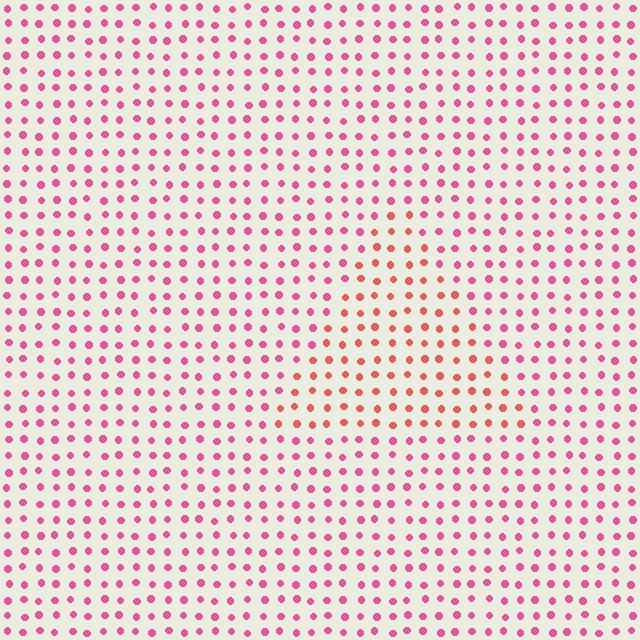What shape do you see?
I see a triangle.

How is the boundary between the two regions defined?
The boundary is defined purely by a slight shift in hue (about 34 degrees). Spacing, size, and orientation are identical on both sides.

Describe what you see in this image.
The image is filled with small pink elements in a uniform arrangement. A triangle-shaped region is visible where the elements are tinted to a slightly different hue, forming a subtle color boundary.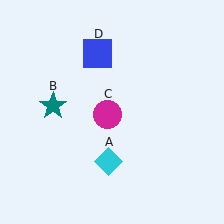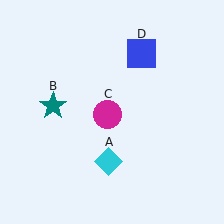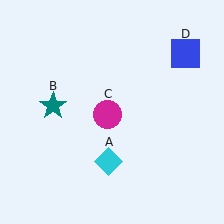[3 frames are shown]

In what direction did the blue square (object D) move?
The blue square (object D) moved right.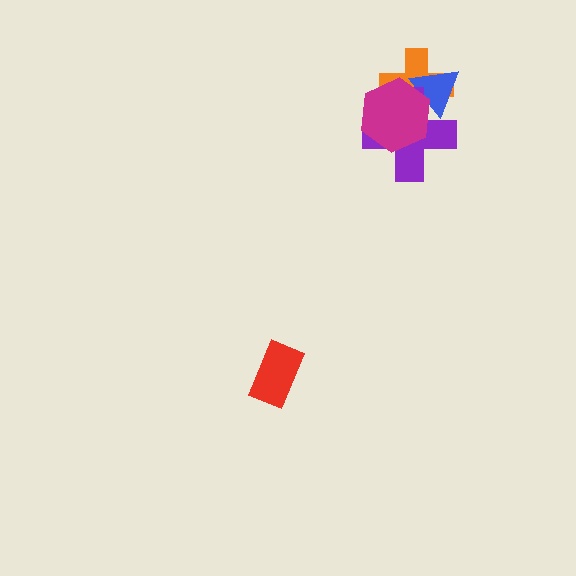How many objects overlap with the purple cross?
3 objects overlap with the purple cross.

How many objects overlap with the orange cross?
3 objects overlap with the orange cross.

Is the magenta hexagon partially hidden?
No, no other shape covers it.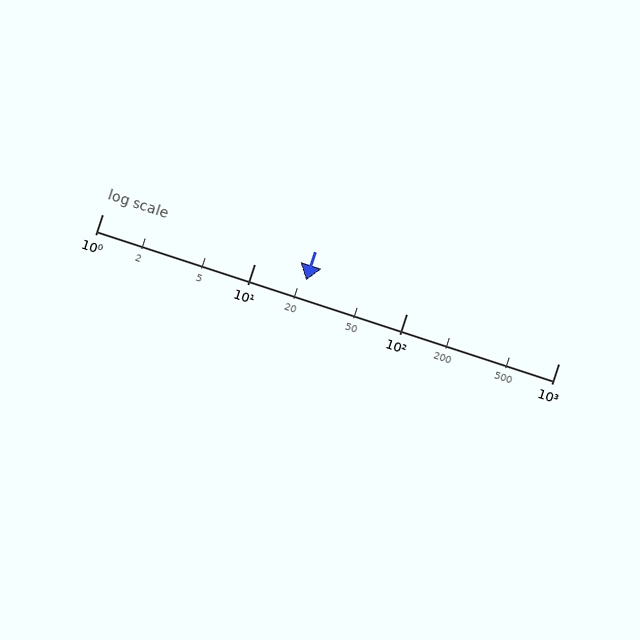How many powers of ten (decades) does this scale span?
The scale spans 3 decades, from 1 to 1000.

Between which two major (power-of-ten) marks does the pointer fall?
The pointer is between 10 and 100.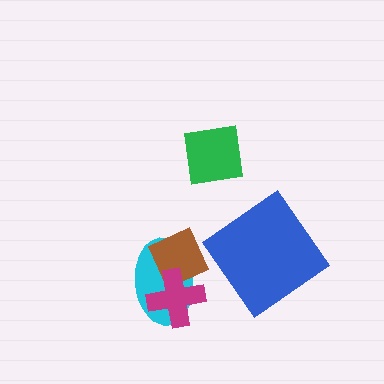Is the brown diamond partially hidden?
Yes, it is partially covered by another shape.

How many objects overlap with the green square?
0 objects overlap with the green square.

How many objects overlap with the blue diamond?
0 objects overlap with the blue diamond.